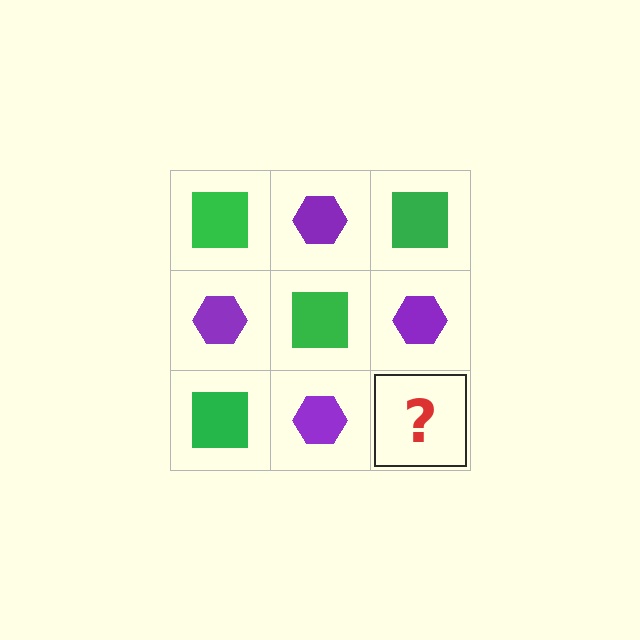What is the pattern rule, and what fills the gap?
The rule is that it alternates green square and purple hexagon in a checkerboard pattern. The gap should be filled with a green square.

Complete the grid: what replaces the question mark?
The question mark should be replaced with a green square.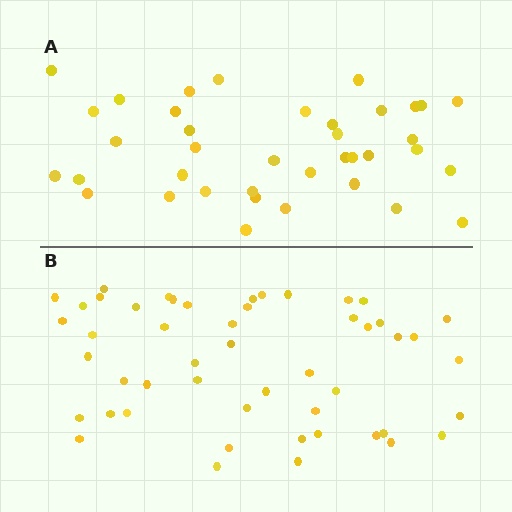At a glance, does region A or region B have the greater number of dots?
Region B (the bottom region) has more dots.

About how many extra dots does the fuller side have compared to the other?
Region B has roughly 12 or so more dots than region A.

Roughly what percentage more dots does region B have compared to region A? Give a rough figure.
About 30% more.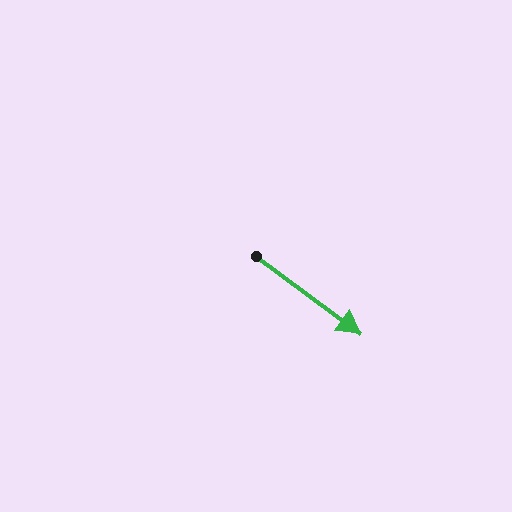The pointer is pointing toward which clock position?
Roughly 4 o'clock.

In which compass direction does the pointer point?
Southeast.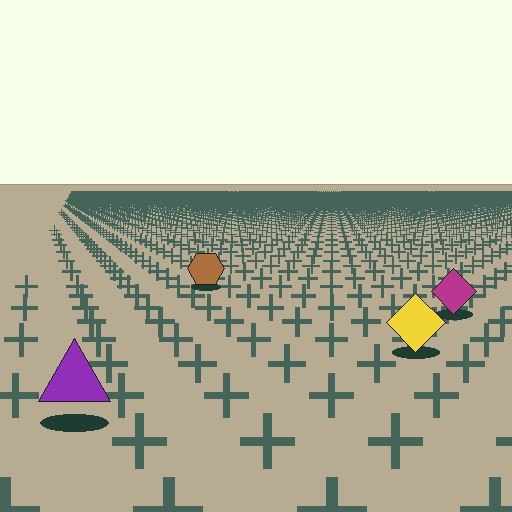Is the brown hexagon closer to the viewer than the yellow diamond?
No. The yellow diamond is closer — you can tell from the texture gradient: the ground texture is coarser near it.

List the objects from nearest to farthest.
From nearest to farthest: the purple triangle, the yellow diamond, the magenta diamond, the brown hexagon.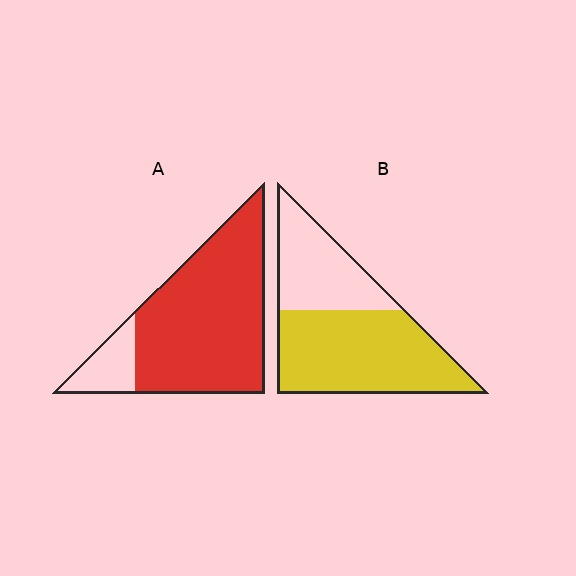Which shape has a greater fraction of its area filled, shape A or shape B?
Shape A.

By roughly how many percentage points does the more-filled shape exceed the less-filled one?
By roughly 20 percentage points (A over B).